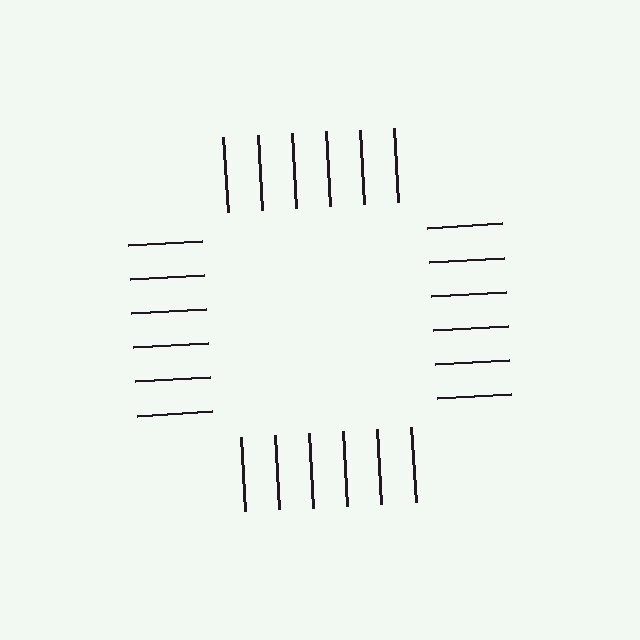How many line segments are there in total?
24 — 6 along each of the 4 edges.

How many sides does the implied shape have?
4 sides — the line-ends trace a square.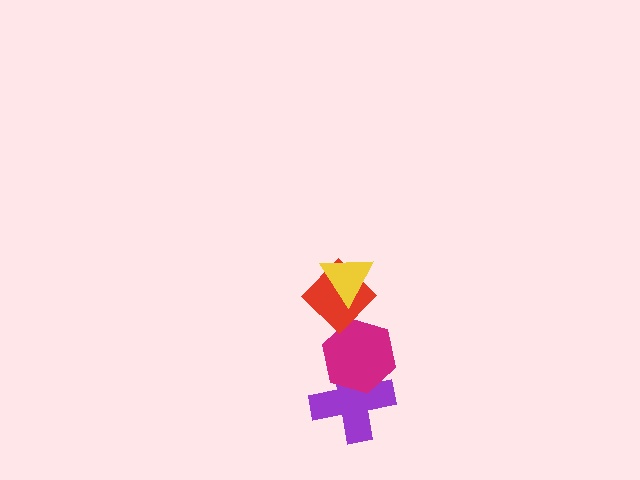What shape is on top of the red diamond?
The yellow triangle is on top of the red diamond.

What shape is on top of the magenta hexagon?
The red diamond is on top of the magenta hexagon.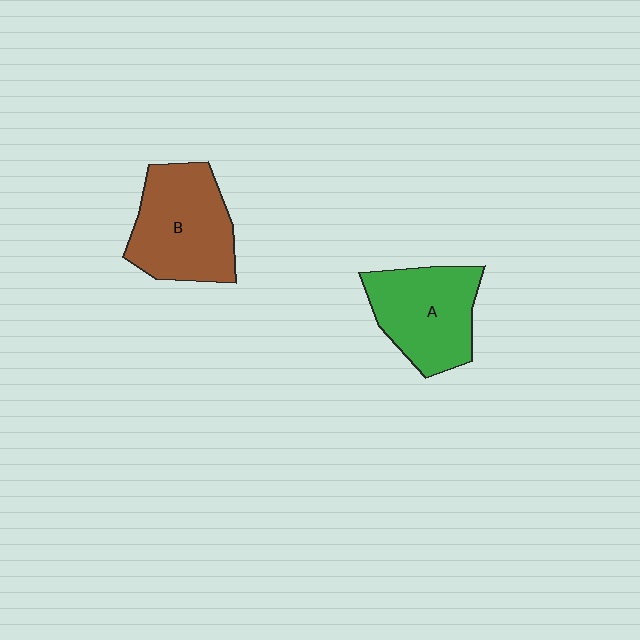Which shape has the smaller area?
Shape A (green).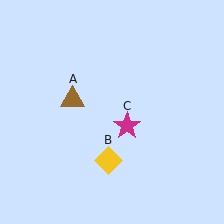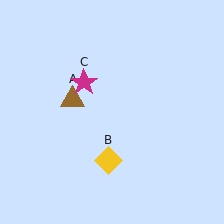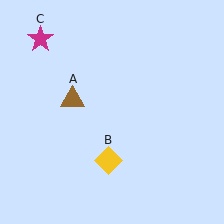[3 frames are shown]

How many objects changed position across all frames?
1 object changed position: magenta star (object C).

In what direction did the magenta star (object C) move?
The magenta star (object C) moved up and to the left.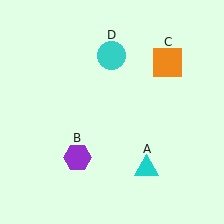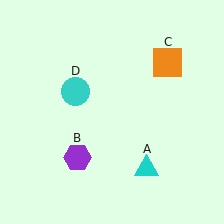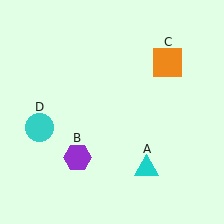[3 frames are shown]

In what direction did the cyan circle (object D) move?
The cyan circle (object D) moved down and to the left.